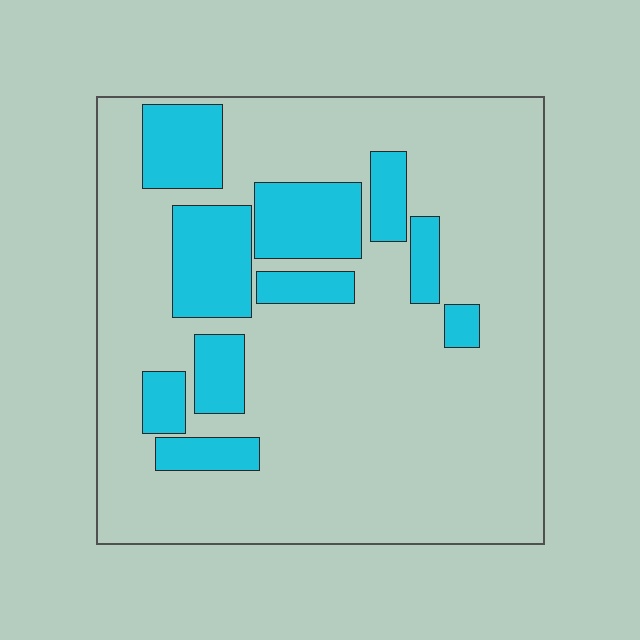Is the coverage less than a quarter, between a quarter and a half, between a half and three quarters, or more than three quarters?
Less than a quarter.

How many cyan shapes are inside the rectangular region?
10.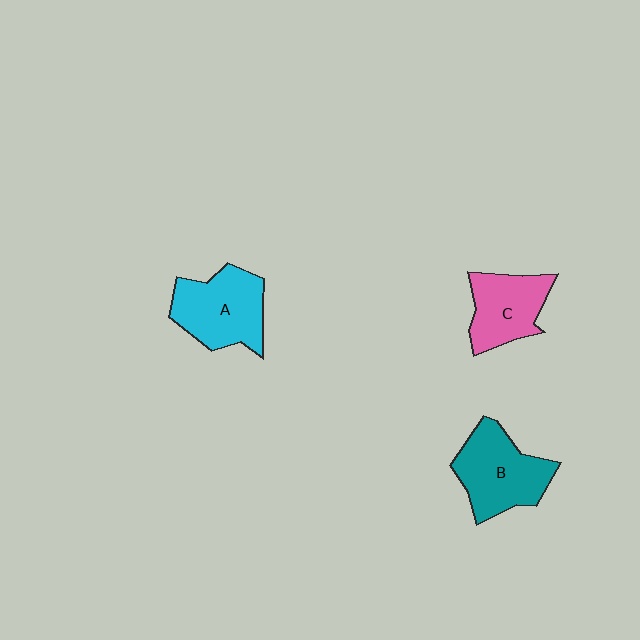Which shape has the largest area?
Shape B (teal).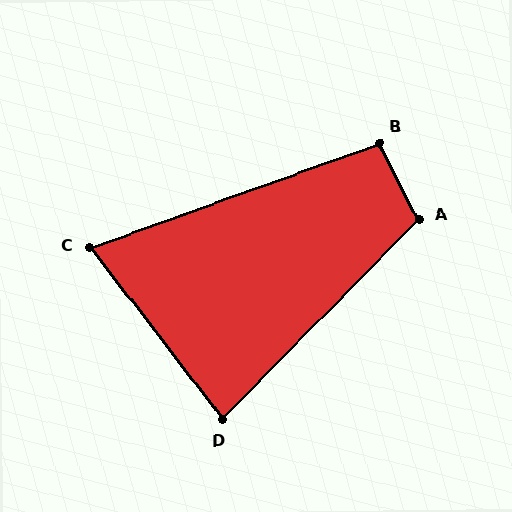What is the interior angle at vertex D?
Approximately 82 degrees (acute).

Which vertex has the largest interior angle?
A, at approximately 108 degrees.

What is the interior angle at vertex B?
Approximately 98 degrees (obtuse).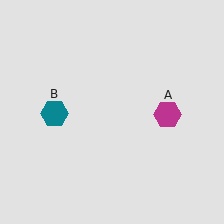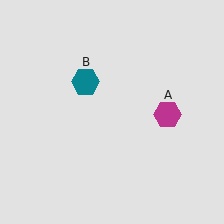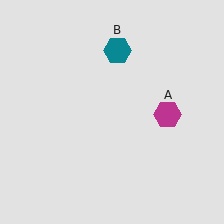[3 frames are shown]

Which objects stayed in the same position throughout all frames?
Magenta hexagon (object A) remained stationary.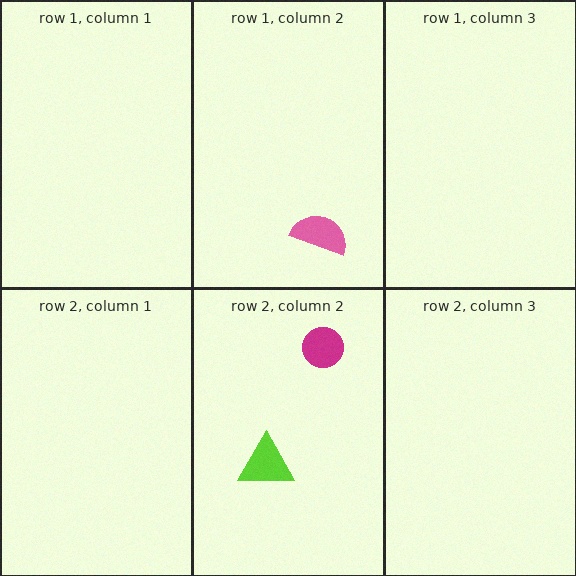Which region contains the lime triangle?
The row 2, column 2 region.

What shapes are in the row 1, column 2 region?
The pink semicircle.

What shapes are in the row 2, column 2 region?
The magenta circle, the lime triangle.